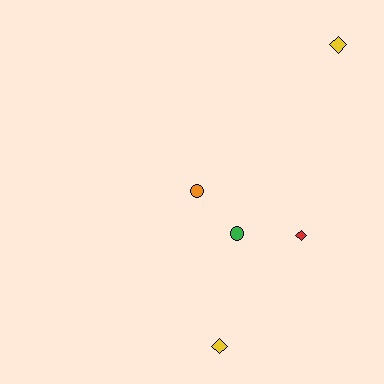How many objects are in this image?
There are 5 objects.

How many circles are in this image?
There are 2 circles.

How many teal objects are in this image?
There are no teal objects.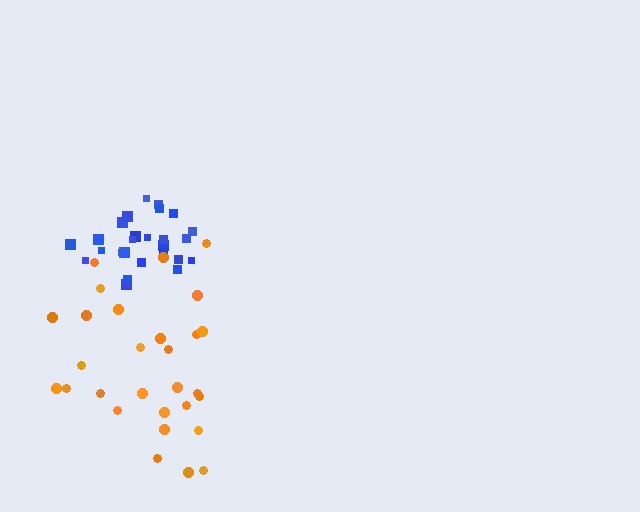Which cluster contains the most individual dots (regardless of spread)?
Orange (29).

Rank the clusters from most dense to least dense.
blue, orange.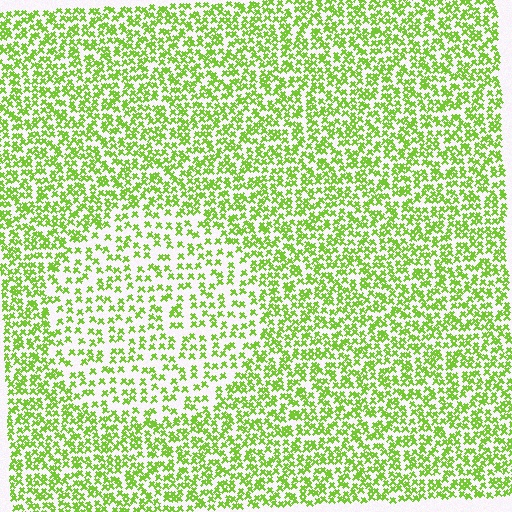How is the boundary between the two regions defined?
The boundary is defined by a change in element density (approximately 1.8x ratio). All elements are the same color, size, and shape.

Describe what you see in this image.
The image contains small lime elements arranged at two different densities. A circle-shaped region is visible where the elements are less densely packed than the surrounding area.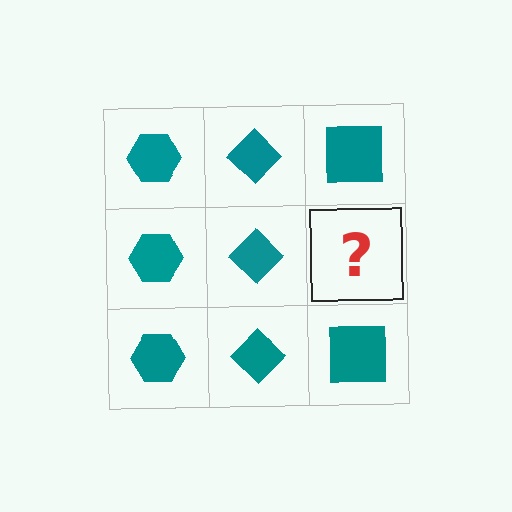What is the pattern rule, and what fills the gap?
The rule is that each column has a consistent shape. The gap should be filled with a teal square.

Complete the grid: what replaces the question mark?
The question mark should be replaced with a teal square.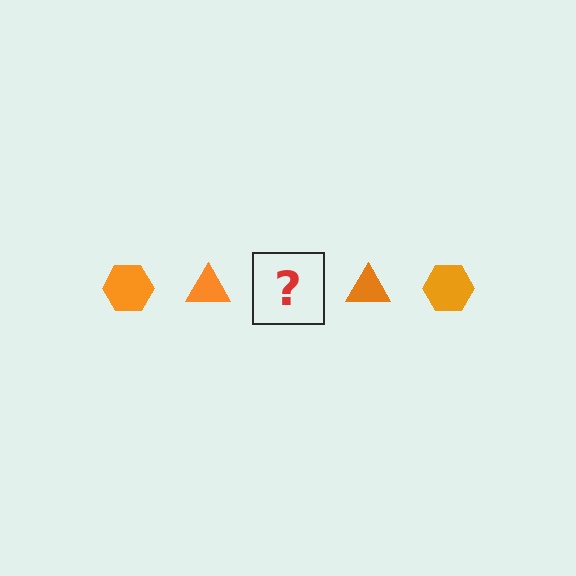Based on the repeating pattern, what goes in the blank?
The blank should be an orange hexagon.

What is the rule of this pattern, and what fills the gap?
The rule is that the pattern cycles through hexagon, triangle shapes in orange. The gap should be filled with an orange hexagon.